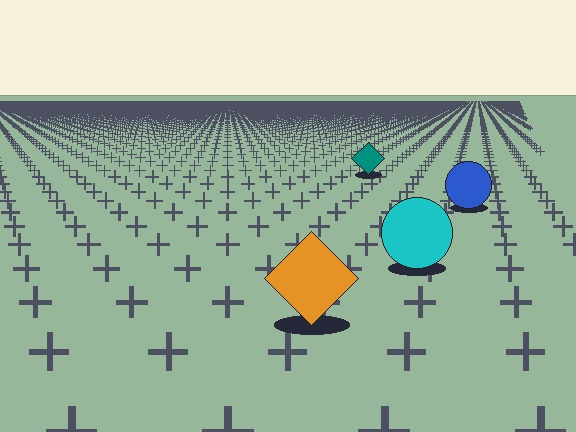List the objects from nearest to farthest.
From nearest to farthest: the orange diamond, the cyan circle, the blue circle, the teal diamond.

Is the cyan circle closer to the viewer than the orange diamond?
No. The orange diamond is closer — you can tell from the texture gradient: the ground texture is coarser near it.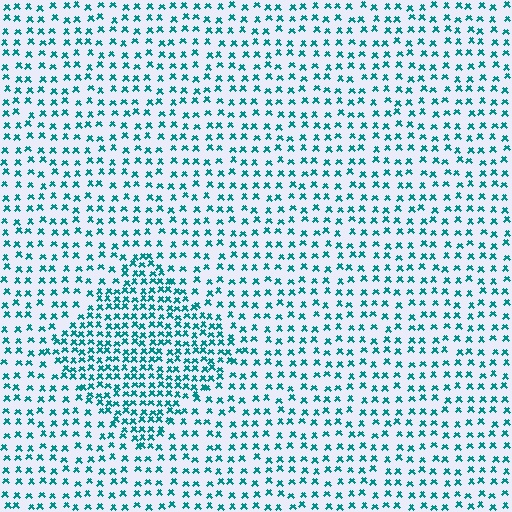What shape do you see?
I see a diamond.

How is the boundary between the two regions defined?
The boundary is defined by a change in element density (approximately 1.9x ratio). All elements are the same color, size, and shape.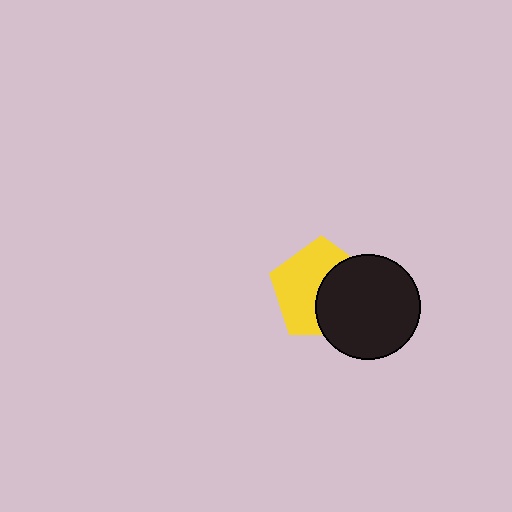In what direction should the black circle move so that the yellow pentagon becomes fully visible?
The black circle should move right. That is the shortest direction to clear the overlap and leave the yellow pentagon fully visible.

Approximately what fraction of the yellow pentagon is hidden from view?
Roughly 45% of the yellow pentagon is hidden behind the black circle.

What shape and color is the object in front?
The object in front is a black circle.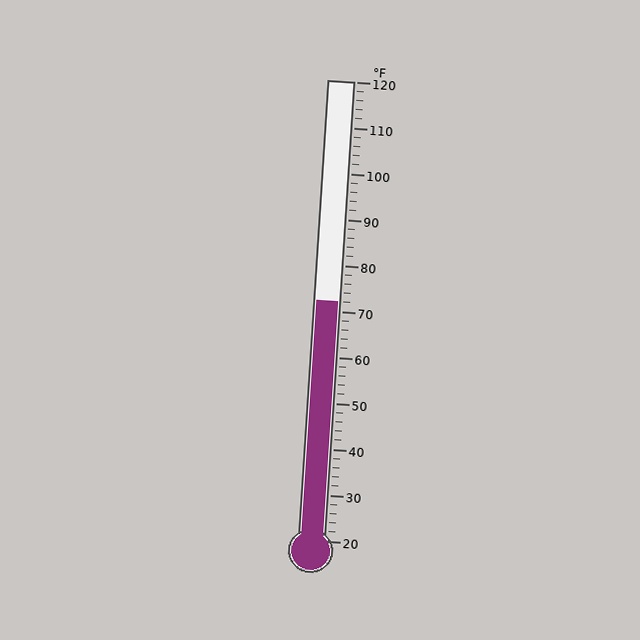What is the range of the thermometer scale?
The thermometer scale ranges from 20°F to 120°F.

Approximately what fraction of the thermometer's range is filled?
The thermometer is filled to approximately 50% of its range.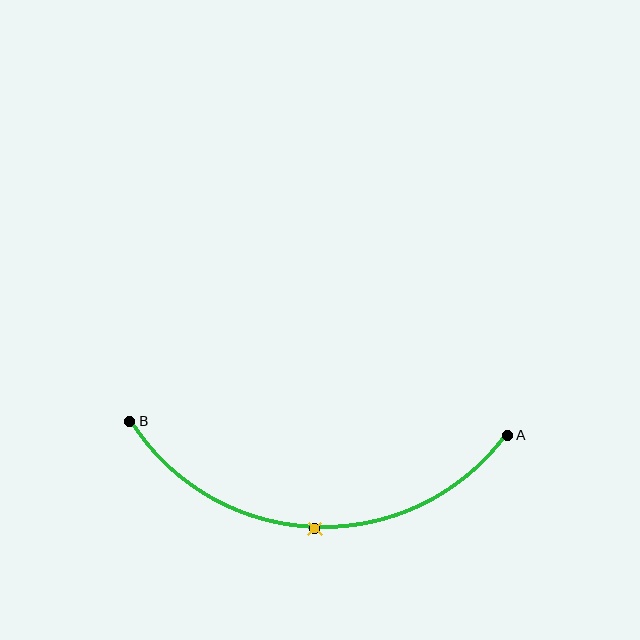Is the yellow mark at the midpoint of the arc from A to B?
Yes. The yellow mark lies on the arc at equal arc-length from both A and B — it is the arc midpoint.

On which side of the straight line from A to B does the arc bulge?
The arc bulges below the straight line connecting A and B.